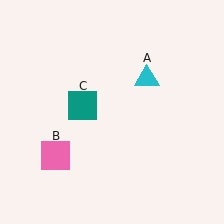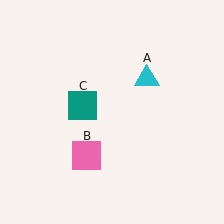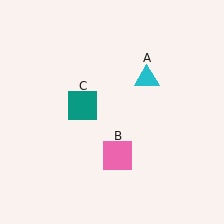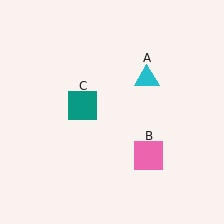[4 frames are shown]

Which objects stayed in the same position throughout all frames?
Cyan triangle (object A) and teal square (object C) remained stationary.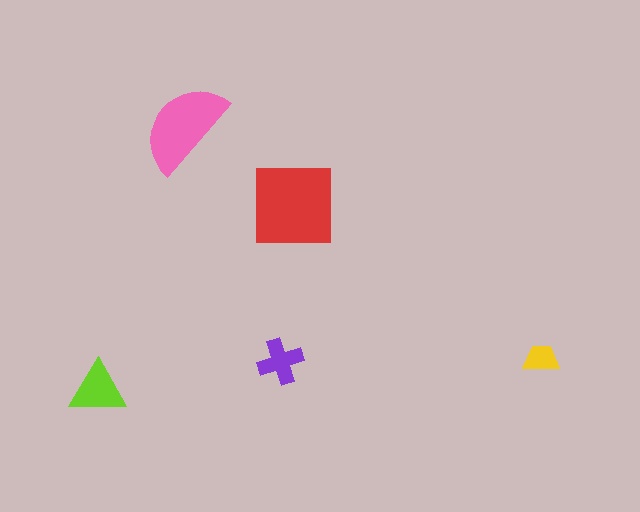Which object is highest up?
The pink semicircle is topmost.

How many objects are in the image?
There are 5 objects in the image.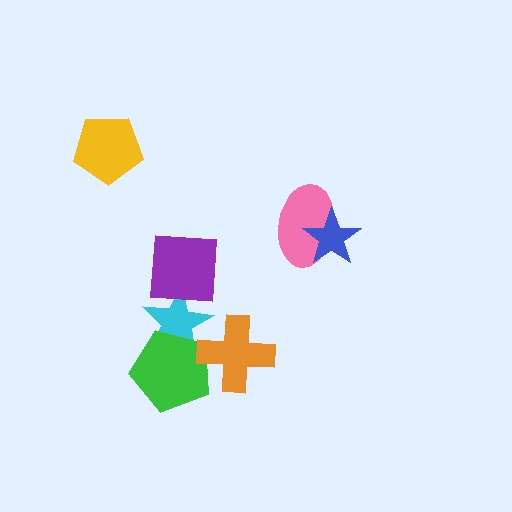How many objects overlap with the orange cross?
2 objects overlap with the orange cross.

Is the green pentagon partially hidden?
Yes, it is partially covered by another shape.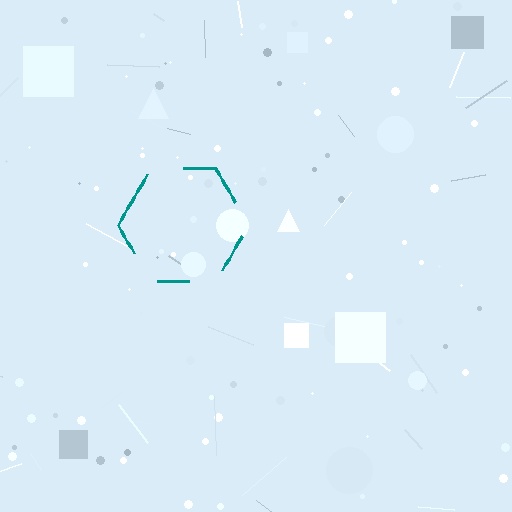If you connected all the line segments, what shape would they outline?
They would outline a hexagon.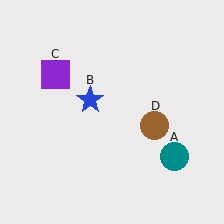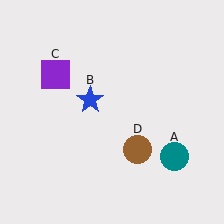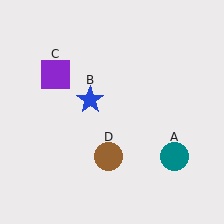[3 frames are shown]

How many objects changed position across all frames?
1 object changed position: brown circle (object D).